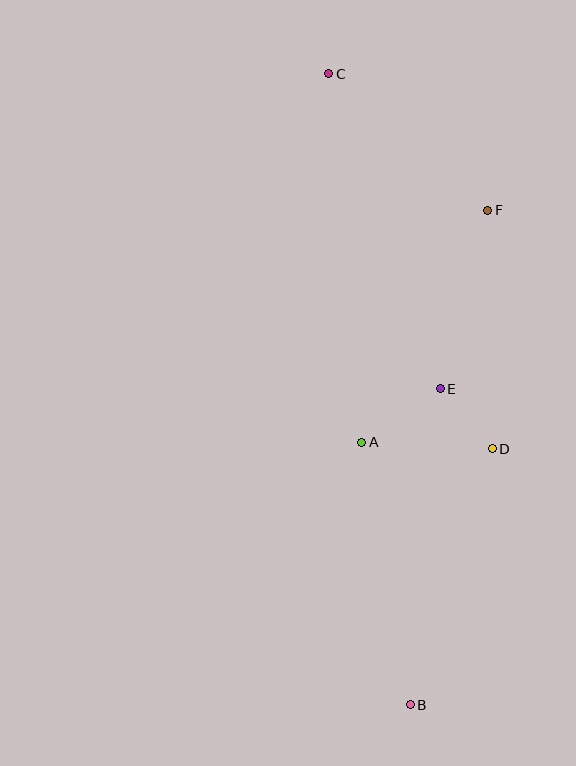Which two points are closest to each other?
Points D and E are closest to each other.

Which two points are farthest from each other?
Points B and C are farthest from each other.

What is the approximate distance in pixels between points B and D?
The distance between B and D is approximately 268 pixels.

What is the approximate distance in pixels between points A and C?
The distance between A and C is approximately 370 pixels.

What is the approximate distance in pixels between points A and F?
The distance between A and F is approximately 265 pixels.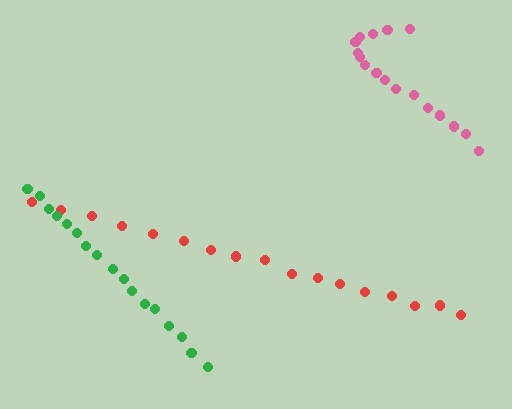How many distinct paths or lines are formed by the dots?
There are 3 distinct paths.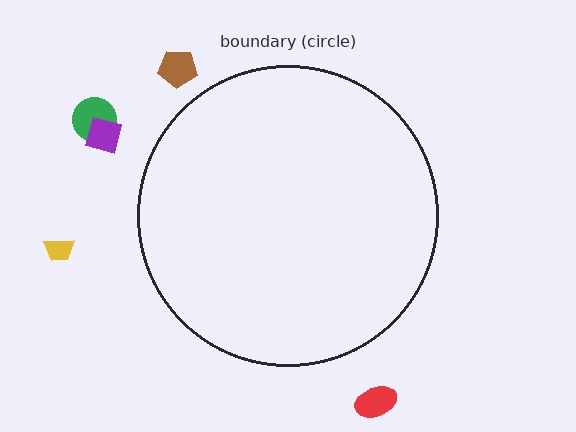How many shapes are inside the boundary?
0 inside, 5 outside.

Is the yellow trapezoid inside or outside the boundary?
Outside.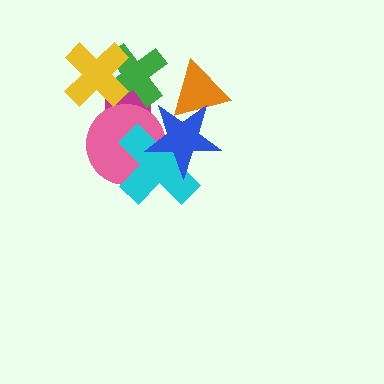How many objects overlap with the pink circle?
3 objects overlap with the pink circle.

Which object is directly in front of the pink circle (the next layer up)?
The cyan cross is directly in front of the pink circle.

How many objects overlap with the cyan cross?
2 objects overlap with the cyan cross.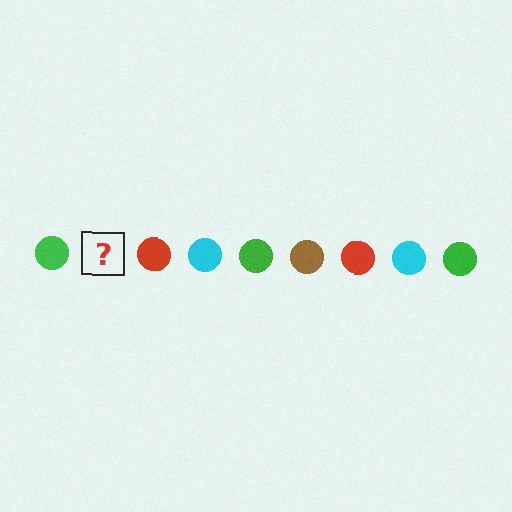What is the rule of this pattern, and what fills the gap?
The rule is that the pattern cycles through green, brown, red, cyan circles. The gap should be filled with a brown circle.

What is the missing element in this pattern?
The missing element is a brown circle.